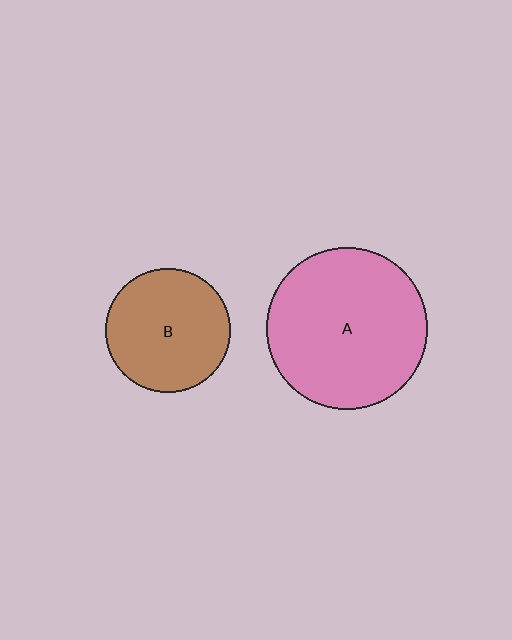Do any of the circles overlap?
No, none of the circles overlap.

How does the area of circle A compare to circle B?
Approximately 1.7 times.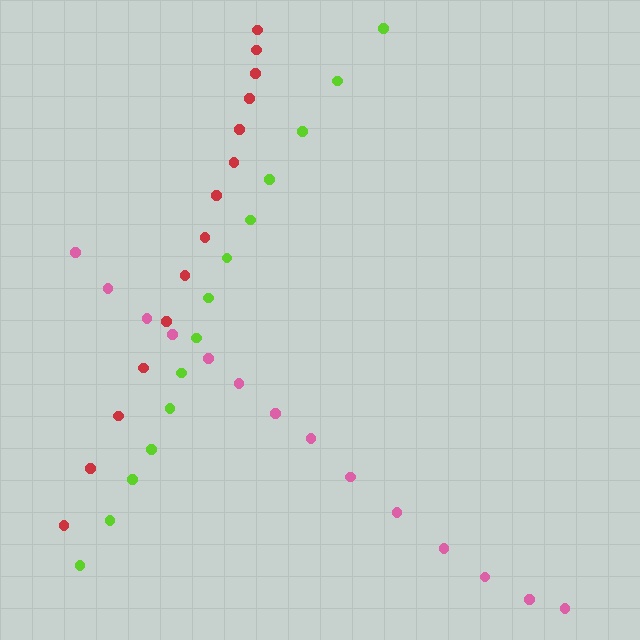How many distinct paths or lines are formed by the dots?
There are 3 distinct paths.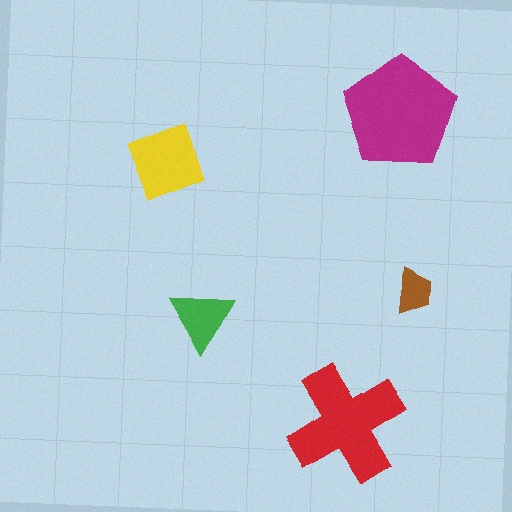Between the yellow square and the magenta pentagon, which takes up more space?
The magenta pentagon.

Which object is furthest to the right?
The brown trapezoid is rightmost.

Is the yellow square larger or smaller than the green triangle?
Larger.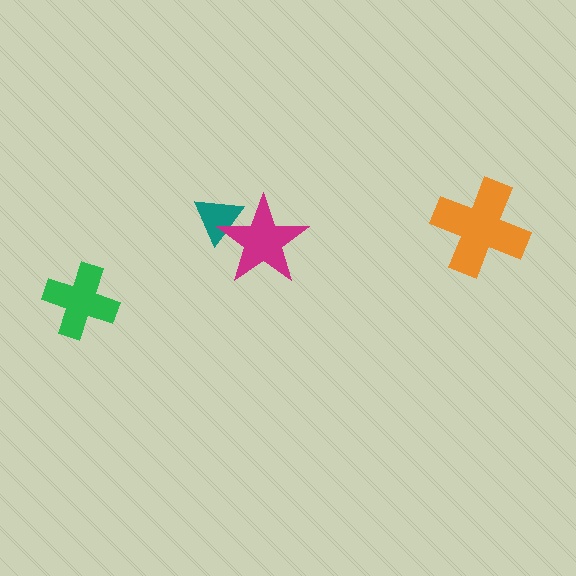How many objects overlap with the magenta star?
1 object overlaps with the magenta star.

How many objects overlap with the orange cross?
0 objects overlap with the orange cross.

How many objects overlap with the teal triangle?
1 object overlaps with the teal triangle.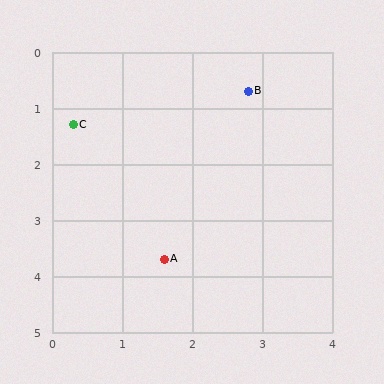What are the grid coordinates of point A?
Point A is at approximately (1.6, 3.7).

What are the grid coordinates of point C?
Point C is at approximately (0.3, 1.3).